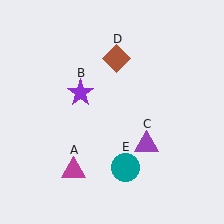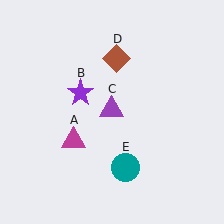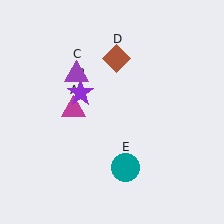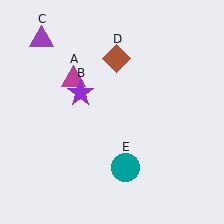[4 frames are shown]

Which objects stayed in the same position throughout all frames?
Purple star (object B) and brown diamond (object D) and teal circle (object E) remained stationary.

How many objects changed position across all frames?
2 objects changed position: magenta triangle (object A), purple triangle (object C).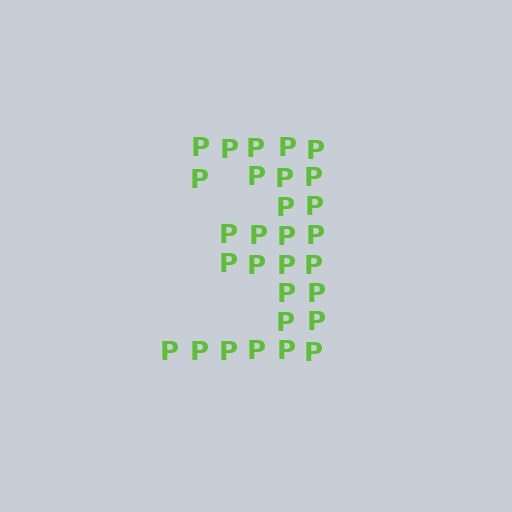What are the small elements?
The small elements are letter P's.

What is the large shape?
The large shape is the digit 3.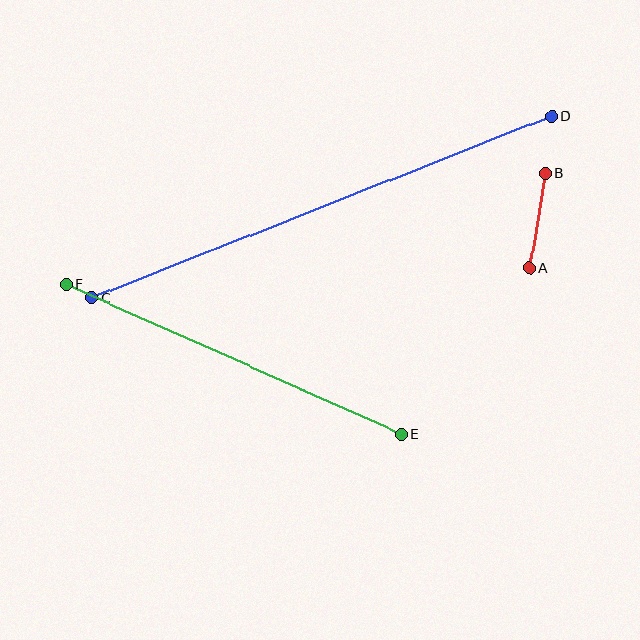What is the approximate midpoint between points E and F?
The midpoint is at approximately (234, 359) pixels.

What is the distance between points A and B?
The distance is approximately 96 pixels.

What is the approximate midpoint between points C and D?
The midpoint is at approximately (322, 207) pixels.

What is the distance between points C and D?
The distance is approximately 495 pixels.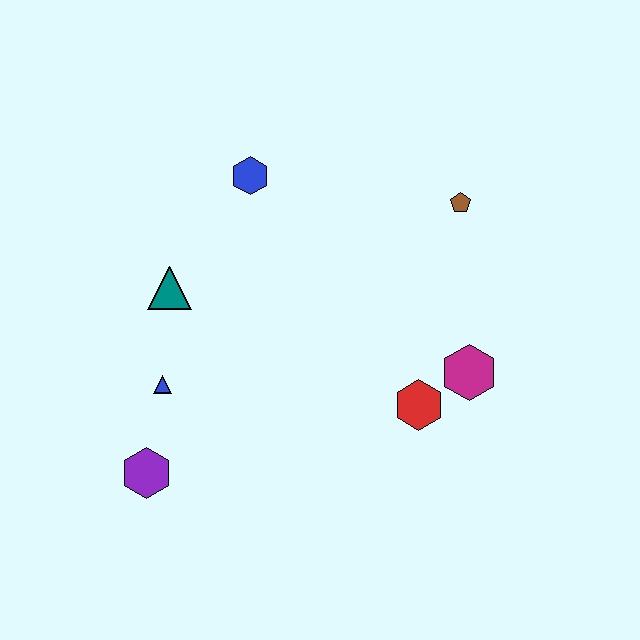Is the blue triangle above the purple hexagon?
Yes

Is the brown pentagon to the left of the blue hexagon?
No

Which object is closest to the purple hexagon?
The blue triangle is closest to the purple hexagon.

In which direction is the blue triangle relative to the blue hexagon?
The blue triangle is below the blue hexagon.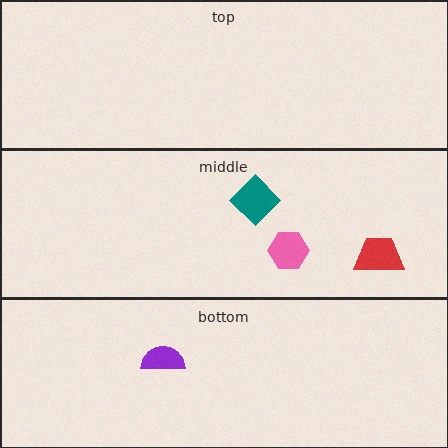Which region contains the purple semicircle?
The bottom region.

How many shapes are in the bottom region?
1.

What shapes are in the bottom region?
The purple semicircle.